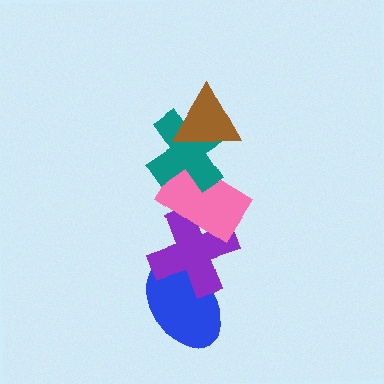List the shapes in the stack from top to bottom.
From top to bottom: the brown triangle, the teal cross, the pink rectangle, the purple cross, the blue ellipse.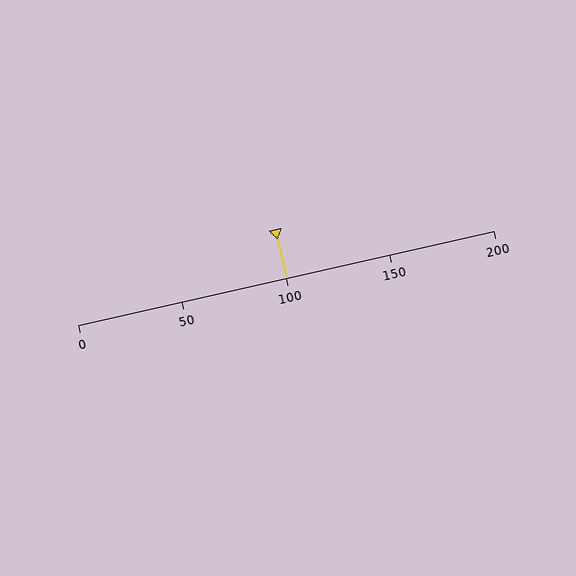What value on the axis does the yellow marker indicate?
The marker indicates approximately 100.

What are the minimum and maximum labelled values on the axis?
The axis runs from 0 to 200.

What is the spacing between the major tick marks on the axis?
The major ticks are spaced 50 apart.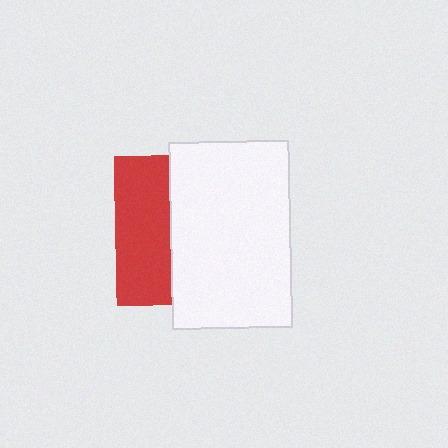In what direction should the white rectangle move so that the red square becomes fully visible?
The white rectangle should move right. That is the shortest direction to clear the overlap and leave the red square fully visible.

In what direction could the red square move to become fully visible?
The red square could move left. That would shift it out from behind the white rectangle entirely.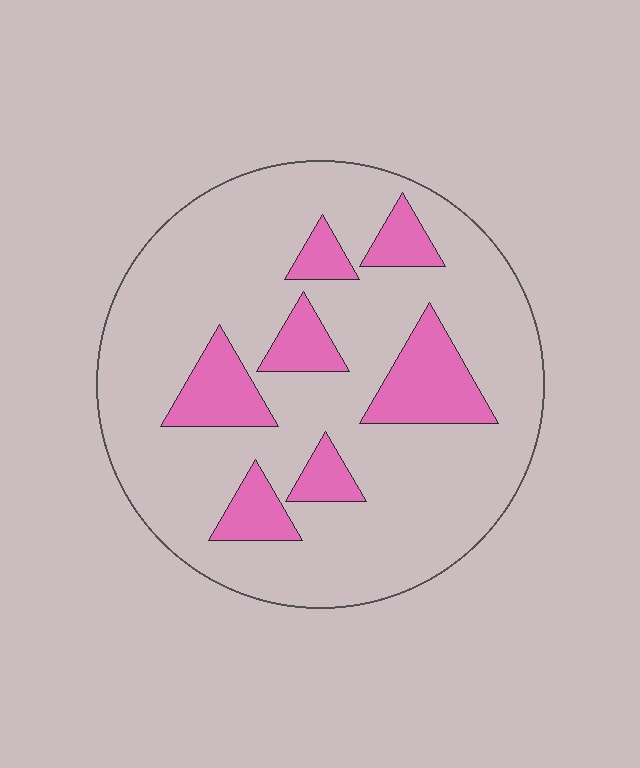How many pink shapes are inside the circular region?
7.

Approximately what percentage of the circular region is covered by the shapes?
Approximately 20%.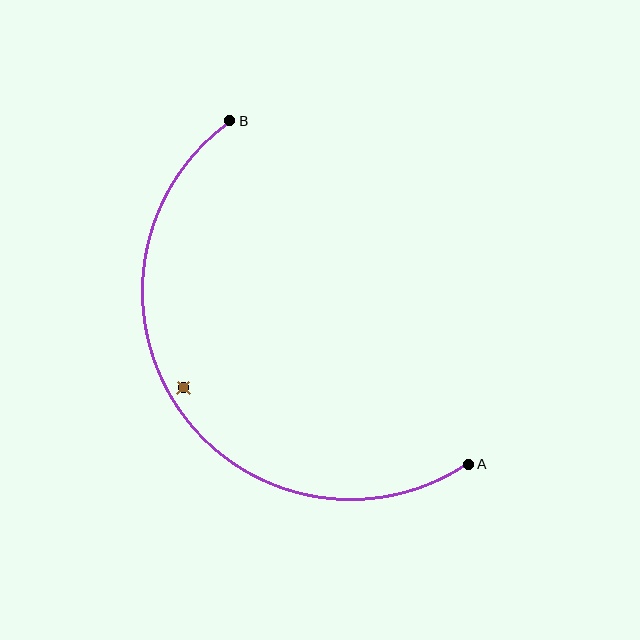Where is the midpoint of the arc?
The arc midpoint is the point on the curve farthest from the straight line joining A and B. It sits below and to the left of that line.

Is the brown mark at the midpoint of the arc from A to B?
No — the brown mark does not lie on the arc at all. It sits slightly inside the curve.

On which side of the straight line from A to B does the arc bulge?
The arc bulges below and to the left of the straight line connecting A and B.